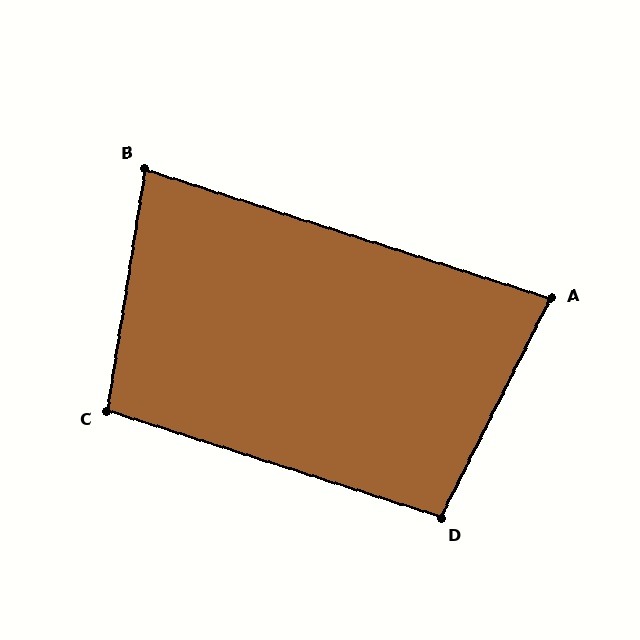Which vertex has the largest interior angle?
D, at approximately 99 degrees.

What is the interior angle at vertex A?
Approximately 81 degrees (acute).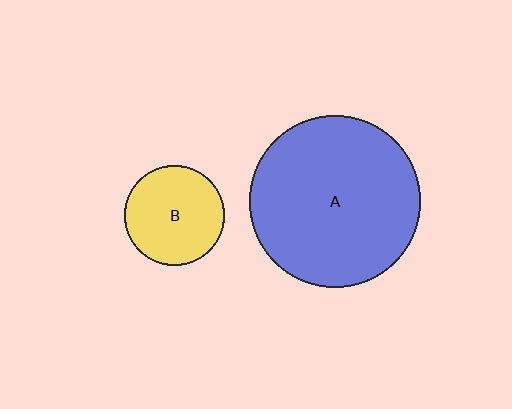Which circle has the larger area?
Circle A (blue).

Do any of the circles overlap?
No, none of the circles overlap.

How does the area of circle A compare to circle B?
Approximately 2.9 times.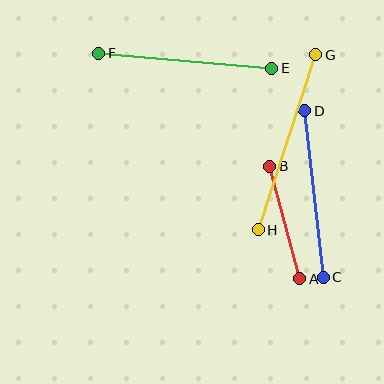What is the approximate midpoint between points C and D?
The midpoint is at approximately (314, 194) pixels.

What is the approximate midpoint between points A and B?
The midpoint is at approximately (285, 223) pixels.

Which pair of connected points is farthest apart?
Points G and H are farthest apart.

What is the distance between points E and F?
The distance is approximately 174 pixels.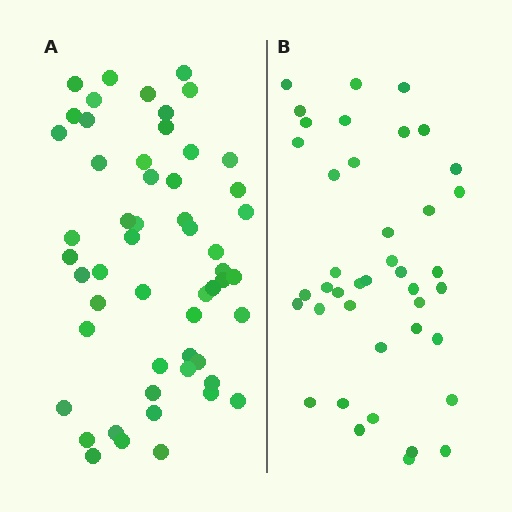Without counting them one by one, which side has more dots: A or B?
Region A (the left region) has more dots.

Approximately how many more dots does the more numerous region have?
Region A has approximately 15 more dots than region B.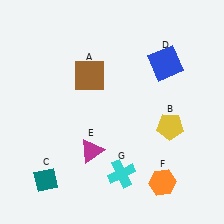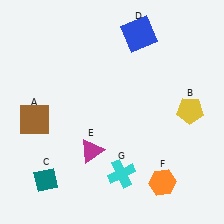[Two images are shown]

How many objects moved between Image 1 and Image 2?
3 objects moved between the two images.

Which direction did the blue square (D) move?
The blue square (D) moved up.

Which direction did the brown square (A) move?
The brown square (A) moved left.